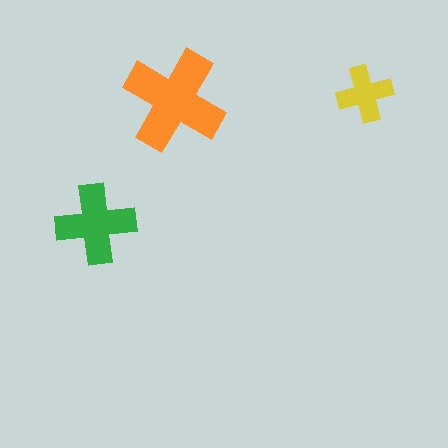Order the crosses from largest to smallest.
the orange one, the green one, the yellow one.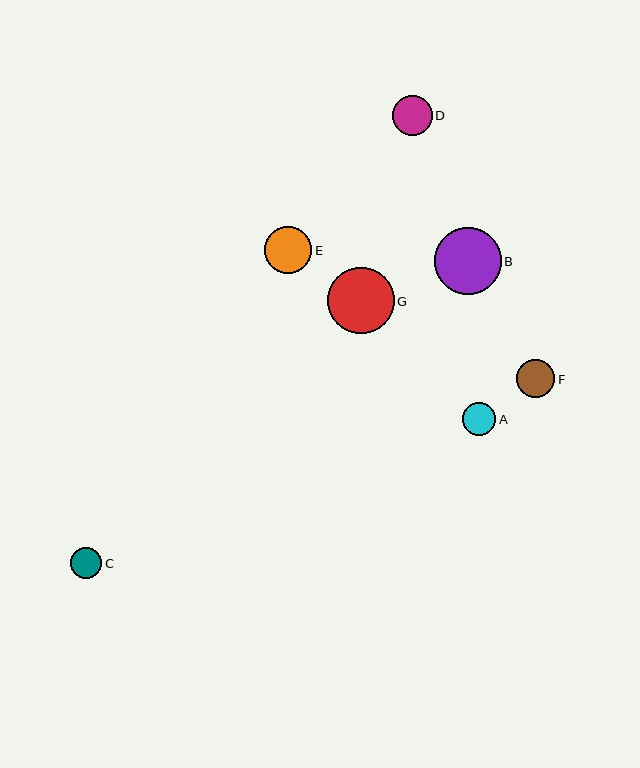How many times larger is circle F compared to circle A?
Circle F is approximately 1.1 times the size of circle A.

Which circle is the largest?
Circle G is the largest with a size of approximately 67 pixels.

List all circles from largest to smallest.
From largest to smallest: G, B, E, D, F, A, C.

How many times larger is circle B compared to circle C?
Circle B is approximately 2.1 times the size of circle C.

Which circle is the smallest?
Circle C is the smallest with a size of approximately 31 pixels.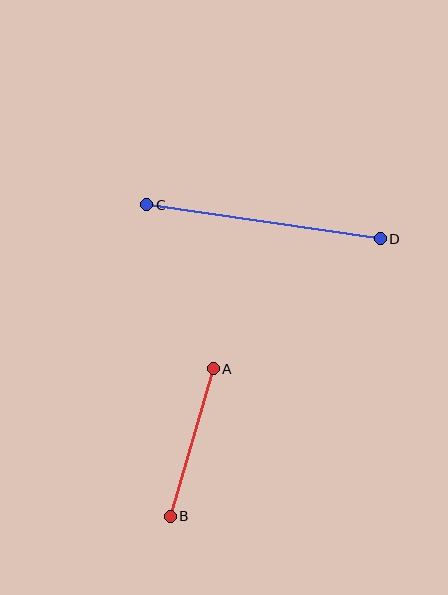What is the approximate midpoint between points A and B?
The midpoint is at approximately (192, 443) pixels.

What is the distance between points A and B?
The distance is approximately 153 pixels.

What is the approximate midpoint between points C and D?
The midpoint is at approximately (263, 222) pixels.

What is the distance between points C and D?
The distance is approximately 236 pixels.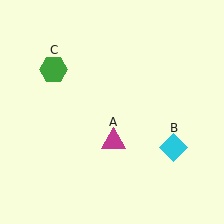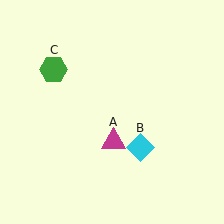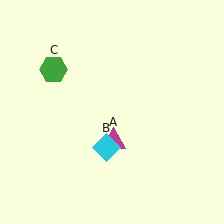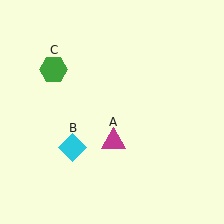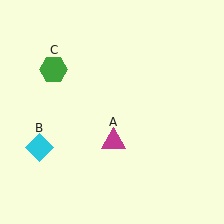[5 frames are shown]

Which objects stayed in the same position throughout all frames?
Magenta triangle (object A) and green hexagon (object C) remained stationary.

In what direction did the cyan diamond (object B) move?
The cyan diamond (object B) moved left.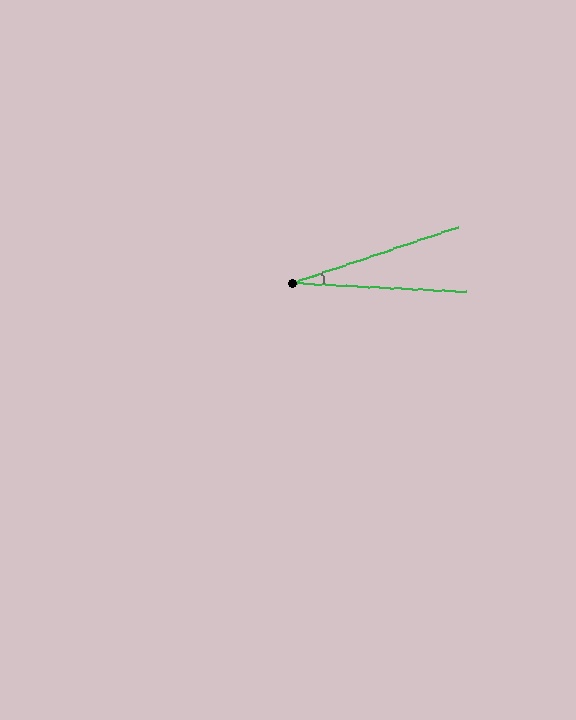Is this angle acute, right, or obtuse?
It is acute.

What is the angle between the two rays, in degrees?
Approximately 22 degrees.